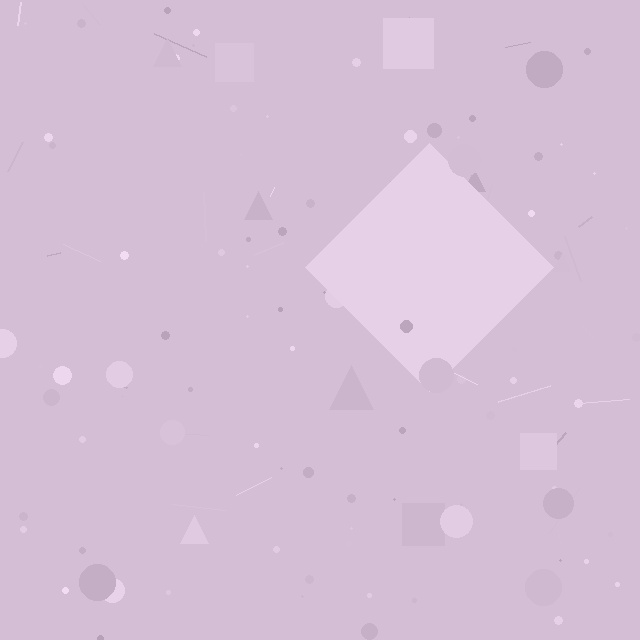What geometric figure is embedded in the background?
A diamond is embedded in the background.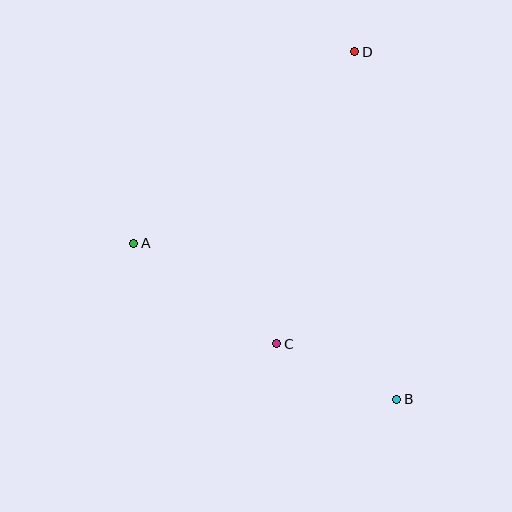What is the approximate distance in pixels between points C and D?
The distance between C and D is approximately 303 pixels.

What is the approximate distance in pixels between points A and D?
The distance between A and D is approximately 293 pixels.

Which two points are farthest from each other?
Points B and D are farthest from each other.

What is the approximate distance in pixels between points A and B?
The distance between A and B is approximately 305 pixels.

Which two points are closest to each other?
Points B and C are closest to each other.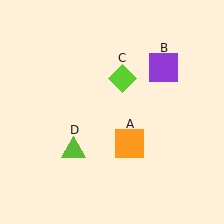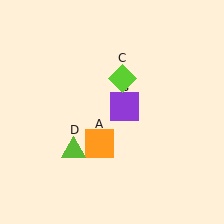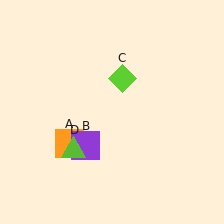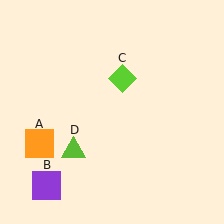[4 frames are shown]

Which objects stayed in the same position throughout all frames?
Lime diamond (object C) and lime triangle (object D) remained stationary.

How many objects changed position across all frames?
2 objects changed position: orange square (object A), purple square (object B).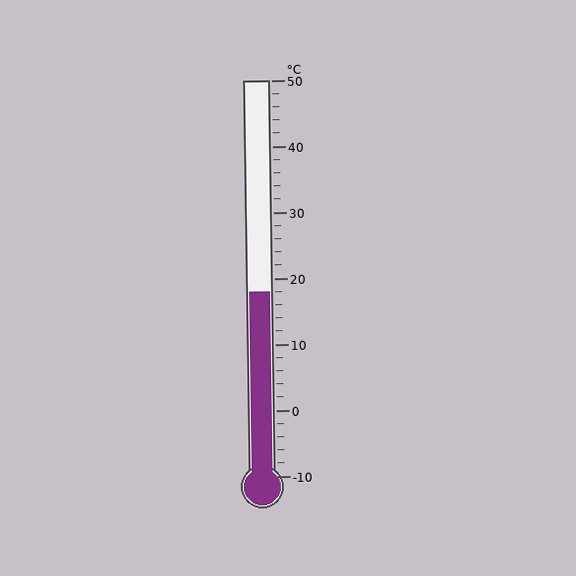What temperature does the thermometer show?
The thermometer shows approximately 18°C.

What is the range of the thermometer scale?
The thermometer scale ranges from -10°C to 50°C.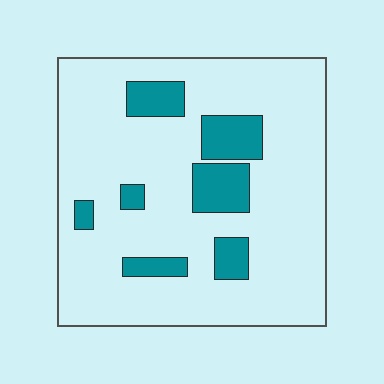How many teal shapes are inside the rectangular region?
7.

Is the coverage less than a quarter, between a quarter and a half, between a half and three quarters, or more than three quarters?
Less than a quarter.